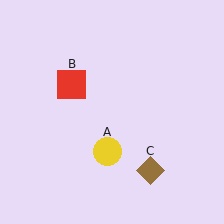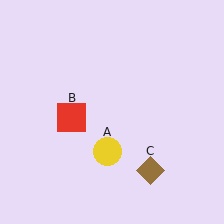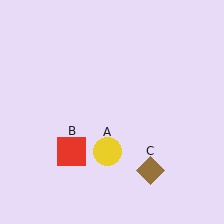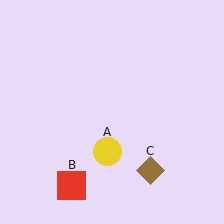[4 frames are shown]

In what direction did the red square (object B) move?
The red square (object B) moved down.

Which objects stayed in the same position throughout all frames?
Yellow circle (object A) and brown diamond (object C) remained stationary.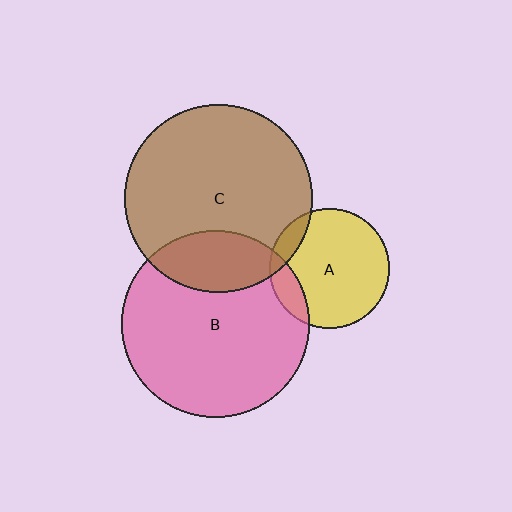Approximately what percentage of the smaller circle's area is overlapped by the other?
Approximately 15%.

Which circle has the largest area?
Circle C (brown).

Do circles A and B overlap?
Yes.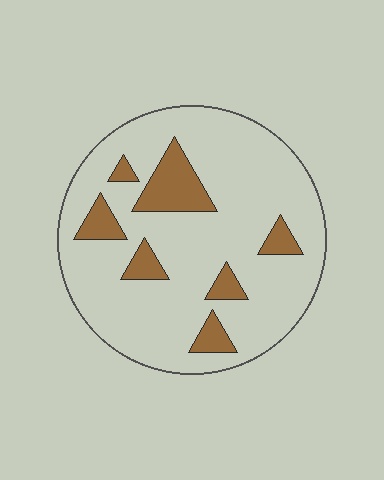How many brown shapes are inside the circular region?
7.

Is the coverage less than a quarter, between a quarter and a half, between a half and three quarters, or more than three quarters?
Less than a quarter.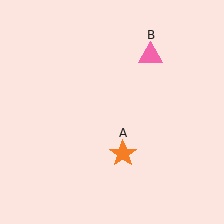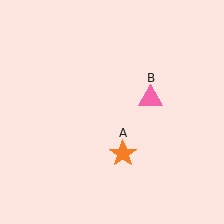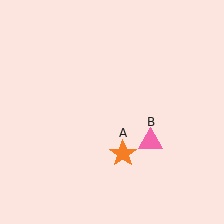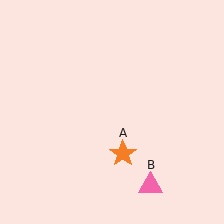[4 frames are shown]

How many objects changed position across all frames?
1 object changed position: pink triangle (object B).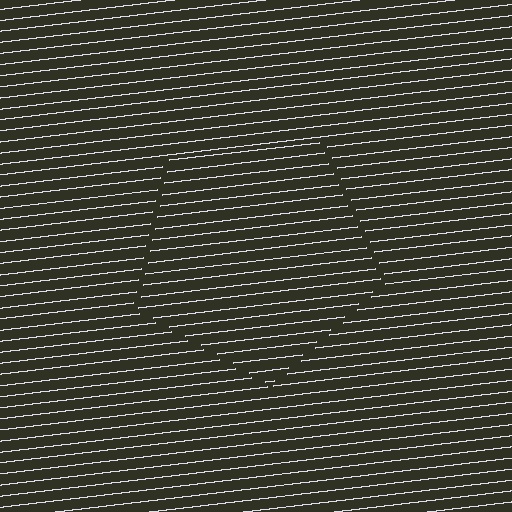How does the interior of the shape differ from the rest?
The interior of the shape contains the same grating, shifted by half a period — the contour is defined by the phase discontinuity where line-ends from the inner and outer gratings abut.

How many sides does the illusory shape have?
5 sides — the line-ends trace a pentagon.